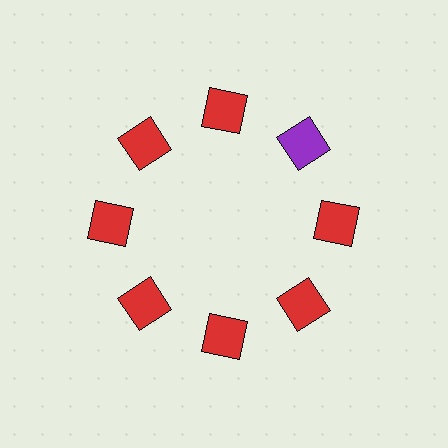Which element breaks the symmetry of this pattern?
The purple square at roughly the 2 o'clock position breaks the symmetry. All other shapes are red squares.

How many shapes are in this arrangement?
There are 8 shapes arranged in a ring pattern.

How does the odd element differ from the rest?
It has a different color: purple instead of red.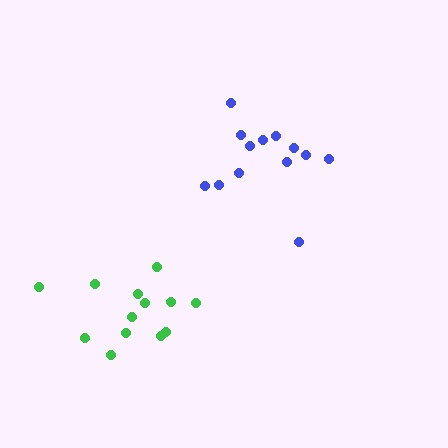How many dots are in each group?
Group 1: 13 dots, Group 2: 13 dots (26 total).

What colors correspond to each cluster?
The clusters are colored: green, blue.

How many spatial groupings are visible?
There are 2 spatial groupings.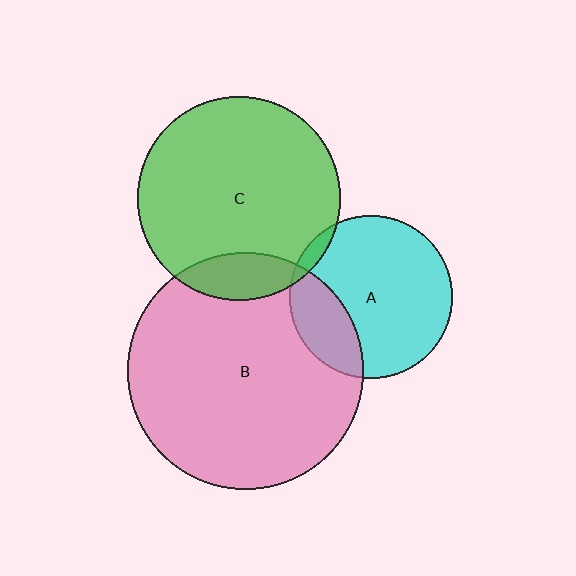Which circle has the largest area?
Circle B (pink).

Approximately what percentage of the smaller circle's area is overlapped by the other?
Approximately 5%.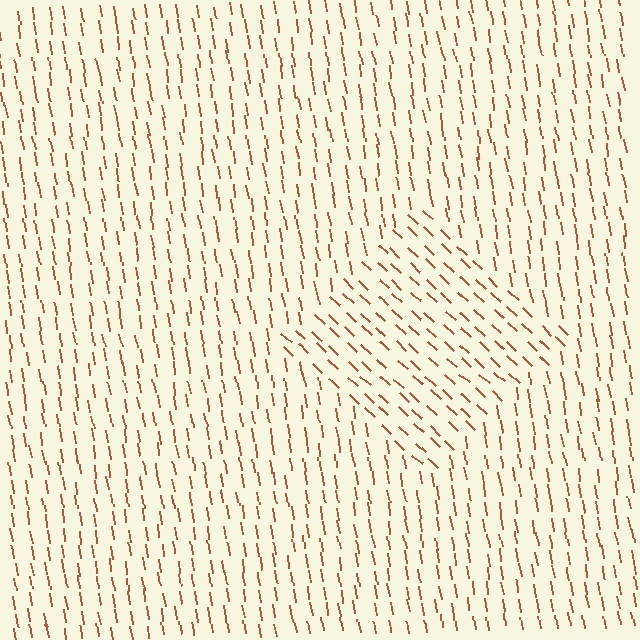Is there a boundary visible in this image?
Yes, there is a texture boundary formed by a change in line orientation.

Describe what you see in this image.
The image is filled with small brown line segments. A diamond region in the image has lines oriented differently from the surrounding lines, creating a visible texture boundary.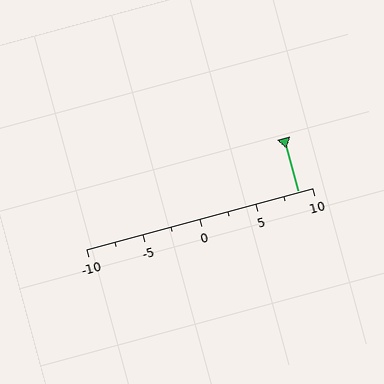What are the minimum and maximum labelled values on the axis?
The axis runs from -10 to 10.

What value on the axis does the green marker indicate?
The marker indicates approximately 8.8.